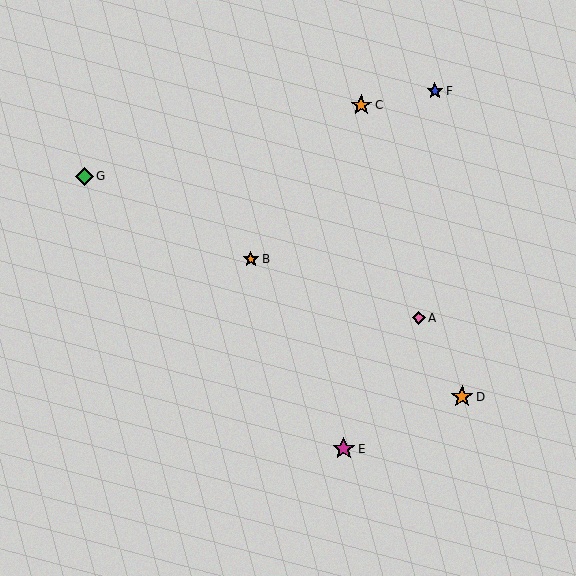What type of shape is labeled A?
Shape A is a pink diamond.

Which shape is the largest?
The magenta star (labeled E) is the largest.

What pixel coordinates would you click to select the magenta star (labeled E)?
Click at (344, 449) to select the magenta star E.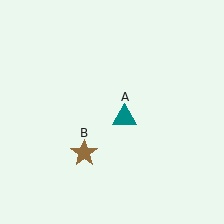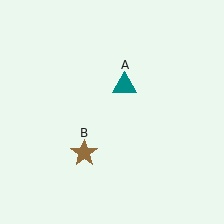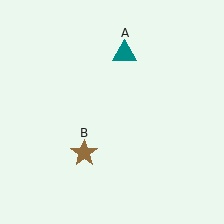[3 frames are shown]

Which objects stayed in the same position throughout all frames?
Brown star (object B) remained stationary.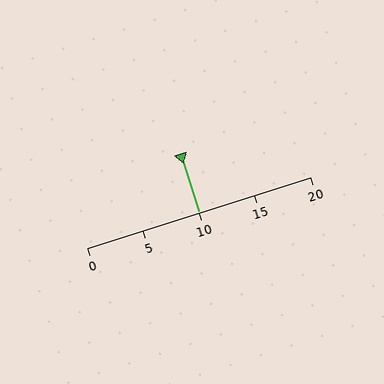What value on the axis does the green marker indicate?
The marker indicates approximately 10.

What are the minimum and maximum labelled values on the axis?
The axis runs from 0 to 20.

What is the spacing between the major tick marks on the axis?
The major ticks are spaced 5 apart.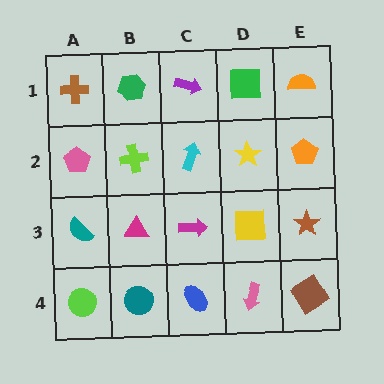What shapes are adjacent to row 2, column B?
A green hexagon (row 1, column B), a magenta triangle (row 3, column B), a pink pentagon (row 2, column A), a cyan arrow (row 2, column C).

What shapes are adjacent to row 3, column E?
An orange pentagon (row 2, column E), a brown diamond (row 4, column E), a yellow square (row 3, column D).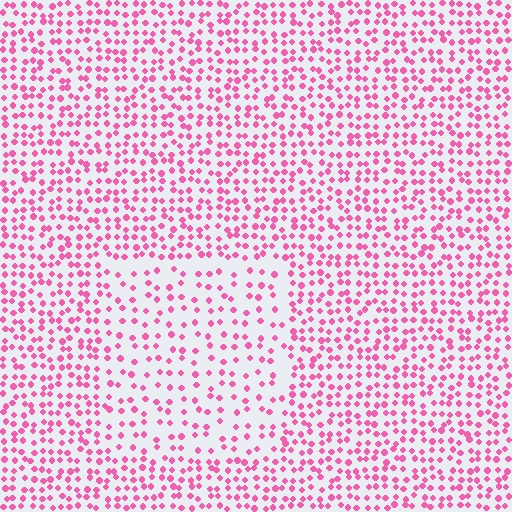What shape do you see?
I see a rectangle.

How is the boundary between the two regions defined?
The boundary is defined by a change in element density (approximately 1.9x ratio). All elements are the same color, size, and shape.